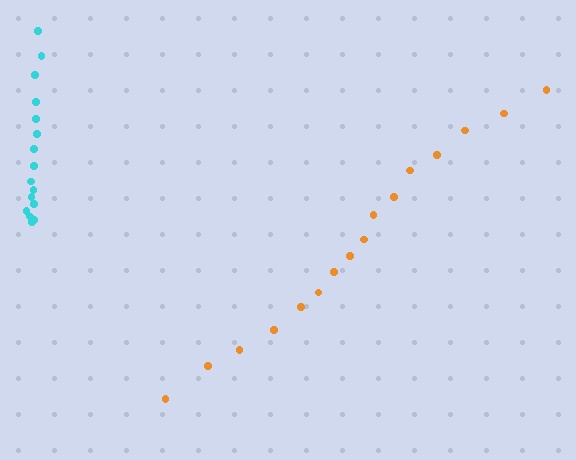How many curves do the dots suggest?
There are 2 distinct paths.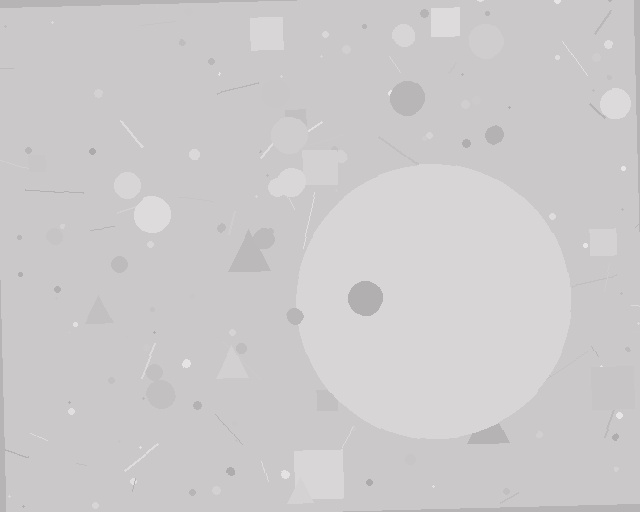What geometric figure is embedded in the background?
A circle is embedded in the background.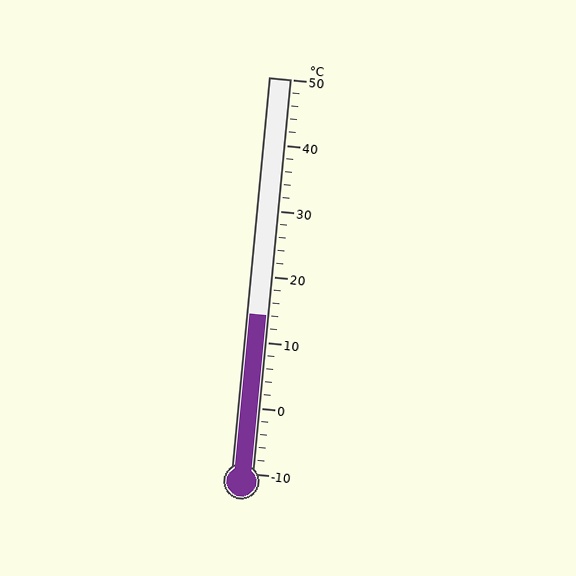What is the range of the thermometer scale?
The thermometer scale ranges from -10°C to 50°C.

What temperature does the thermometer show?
The thermometer shows approximately 14°C.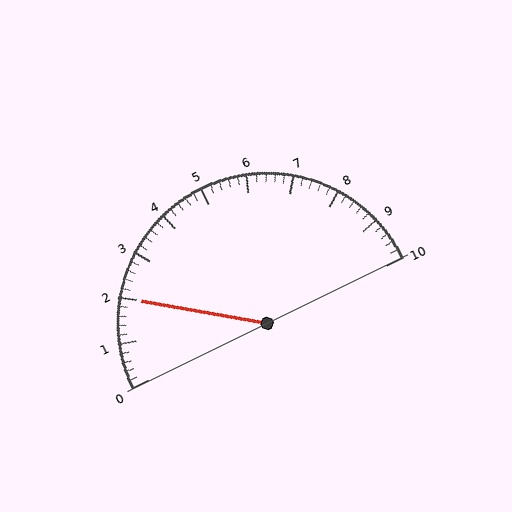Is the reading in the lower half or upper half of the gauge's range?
The reading is in the lower half of the range (0 to 10).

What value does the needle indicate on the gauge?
The needle indicates approximately 2.0.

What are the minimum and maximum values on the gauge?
The gauge ranges from 0 to 10.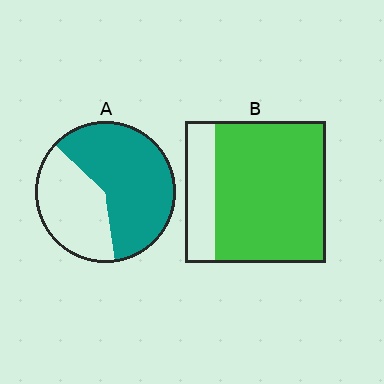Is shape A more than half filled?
Yes.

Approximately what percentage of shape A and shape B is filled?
A is approximately 60% and B is approximately 80%.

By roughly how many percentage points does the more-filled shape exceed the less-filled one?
By roughly 20 percentage points (B over A).